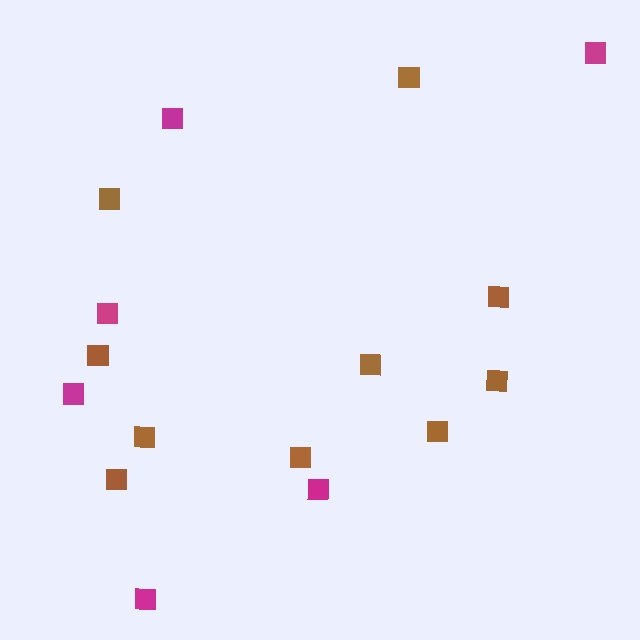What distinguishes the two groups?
There are 2 groups: one group of magenta squares (6) and one group of brown squares (10).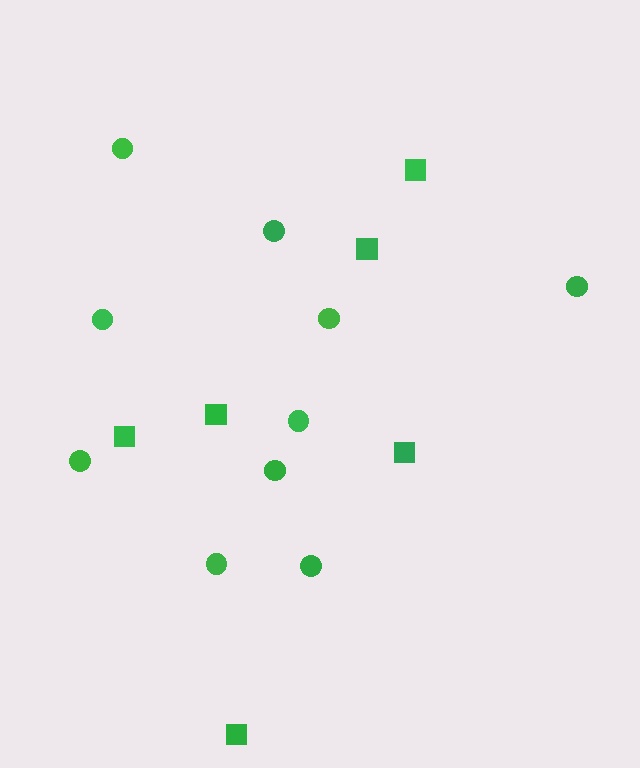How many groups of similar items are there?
There are 2 groups: one group of squares (6) and one group of circles (10).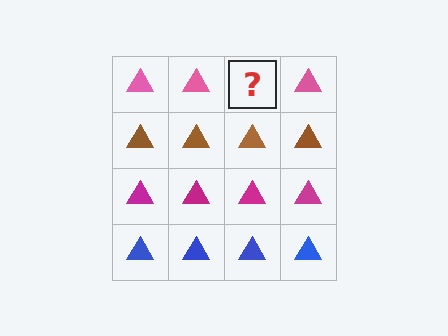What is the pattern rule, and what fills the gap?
The rule is that each row has a consistent color. The gap should be filled with a pink triangle.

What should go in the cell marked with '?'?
The missing cell should contain a pink triangle.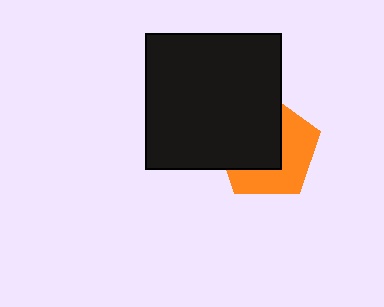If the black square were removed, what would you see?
You would see the complete orange pentagon.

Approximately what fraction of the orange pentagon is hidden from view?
Roughly 52% of the orange pentagon is hidden behind the black square.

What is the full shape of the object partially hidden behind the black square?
The partially hidden object is an orange pentagon.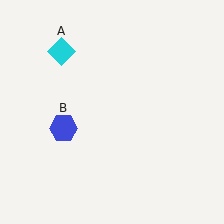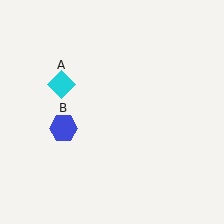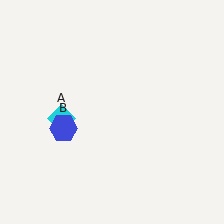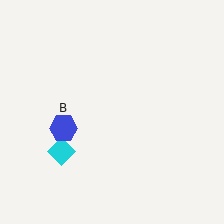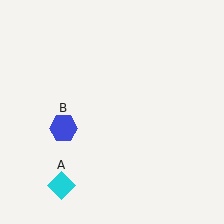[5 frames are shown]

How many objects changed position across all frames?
1 object changed position: cyan diamond (object A).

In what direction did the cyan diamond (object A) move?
The cyan diamond (object A) moved down.